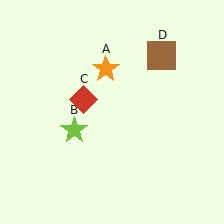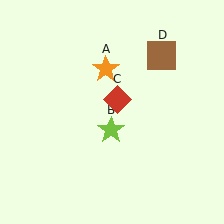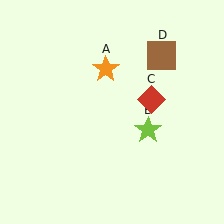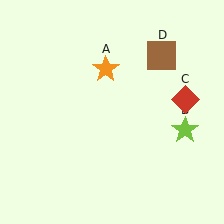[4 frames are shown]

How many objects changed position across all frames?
2 objects changed position: lime star (object B), red diamond (object C).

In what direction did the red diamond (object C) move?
The red diamond (object C) moved right.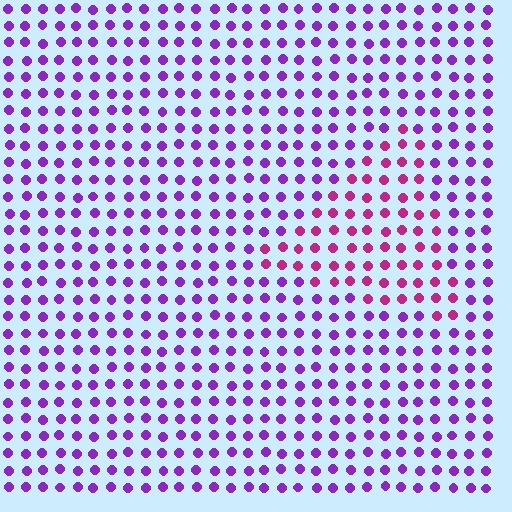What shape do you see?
I see a triangle.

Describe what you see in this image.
The image is filled with small purple elements in a uniform arrangement. A triangle-shaped region is visible where the elements are tinted to a slightly different hue, forming a subtle color boundary.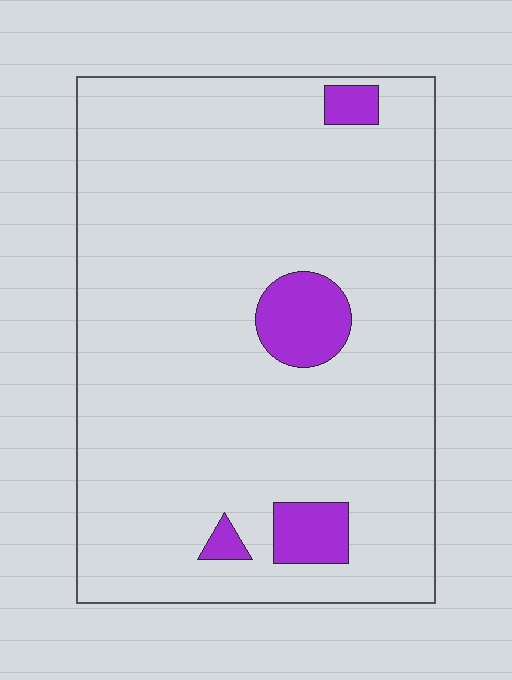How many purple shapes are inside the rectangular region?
4.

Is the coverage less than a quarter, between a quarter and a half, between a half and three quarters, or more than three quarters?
Less than a quarter.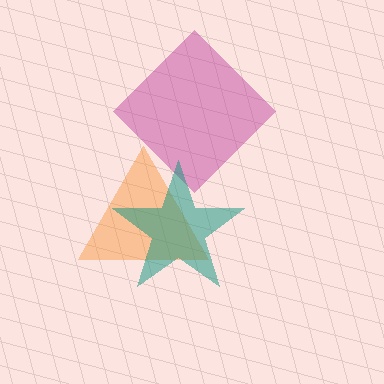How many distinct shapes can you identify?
There are 3 distinct shapes: a magenta diamond, an orange triangle, a teal star.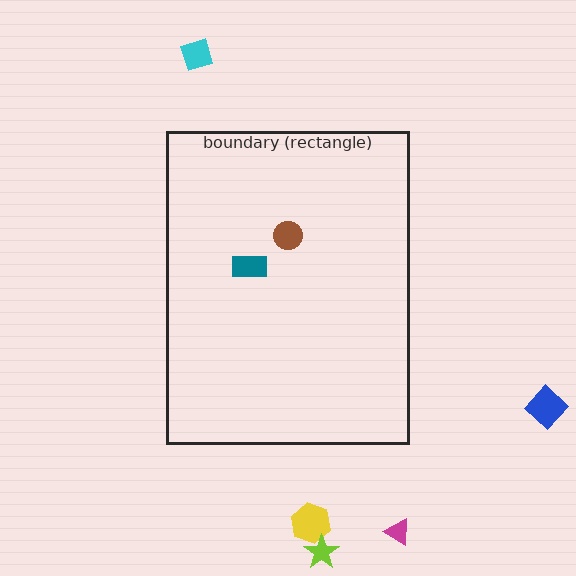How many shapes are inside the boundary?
2 inside, 5 outside.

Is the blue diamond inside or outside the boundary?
Outside.